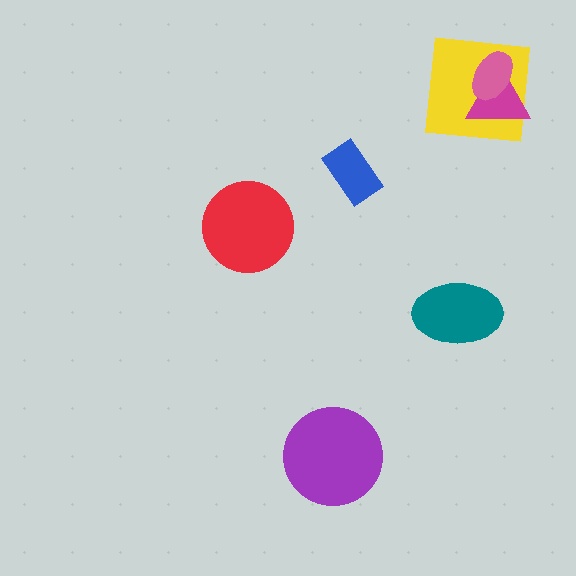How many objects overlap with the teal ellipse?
0 objects overlap with the teal ellipse.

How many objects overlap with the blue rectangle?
0 objects overlap with the blue rectangle.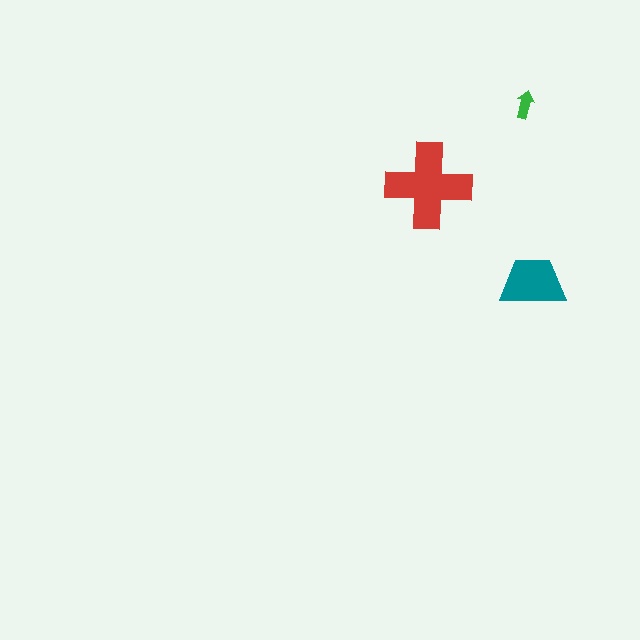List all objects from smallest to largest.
The green arrow, the teal trapezoid, the red cross.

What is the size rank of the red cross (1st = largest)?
1st.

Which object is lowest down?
The teal trapezoid is bottommost.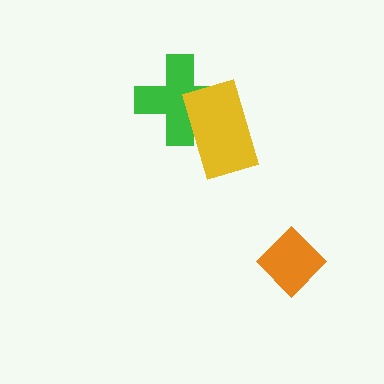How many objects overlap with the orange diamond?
0 objects overlap with the orange diamond.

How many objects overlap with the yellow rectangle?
1 object overlaps with the yellow rectangle.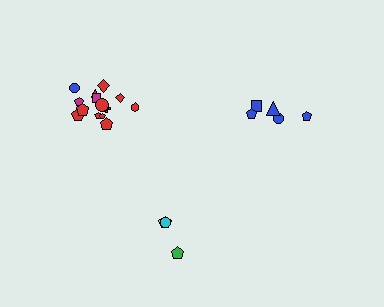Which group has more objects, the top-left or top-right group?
The top-left group.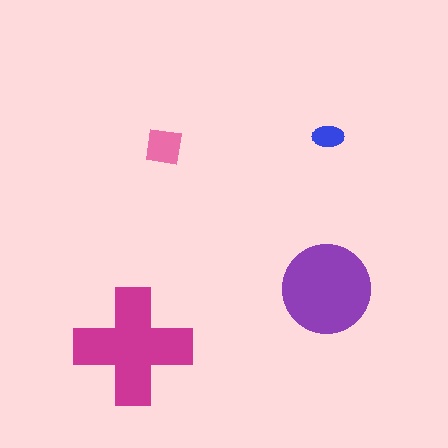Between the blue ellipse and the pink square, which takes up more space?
The pink square.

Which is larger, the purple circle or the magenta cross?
The magenta cross.